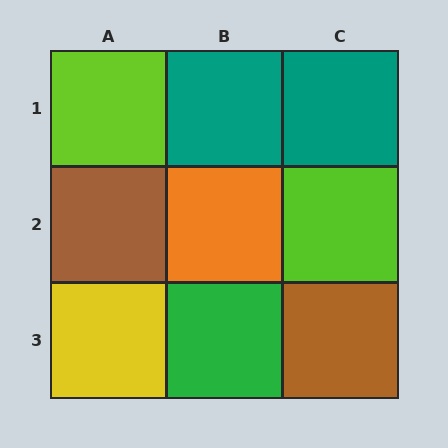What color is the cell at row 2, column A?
Brown.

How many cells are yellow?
1 cell is yellow.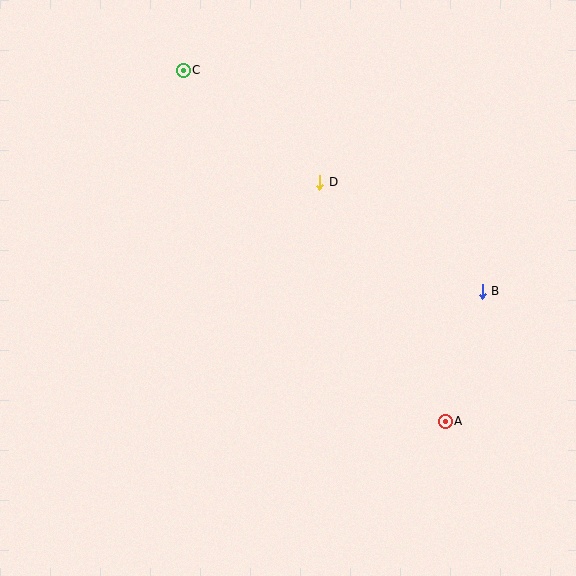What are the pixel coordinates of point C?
Point C is at (183, 70).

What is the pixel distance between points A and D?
The distance between A and D is 270 pixels.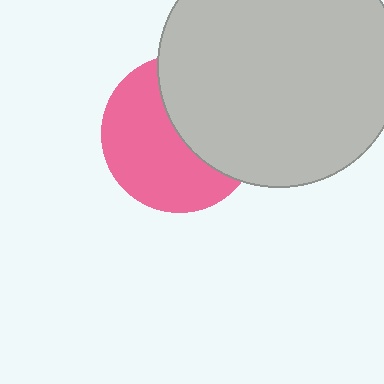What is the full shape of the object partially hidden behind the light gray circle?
The partially hidden object is a pink circle.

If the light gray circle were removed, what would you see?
You would see the complete pink circle.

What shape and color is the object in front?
The object in front is a light gray circle.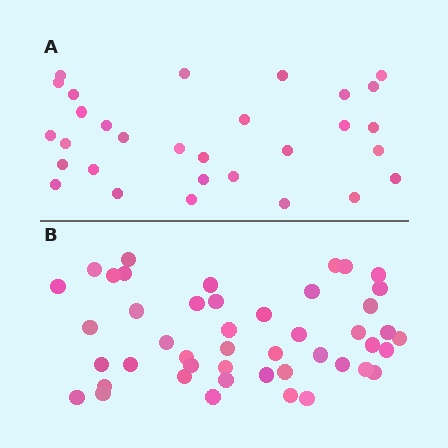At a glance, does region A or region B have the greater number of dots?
Region B (the bottom region) has more dots.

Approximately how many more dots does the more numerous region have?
Region B has approximately 15 more dots than region A.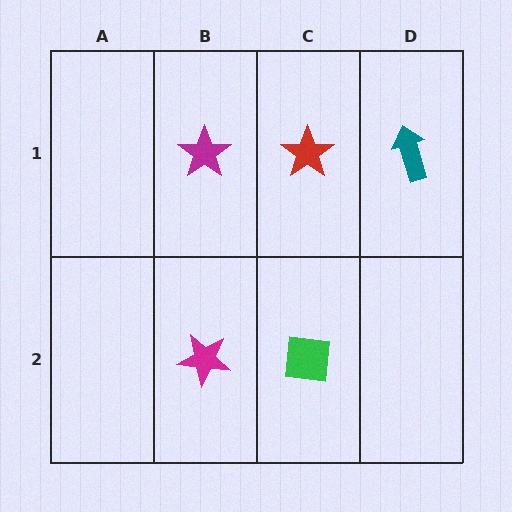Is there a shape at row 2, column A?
No, that cell is empty.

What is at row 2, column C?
A green square.